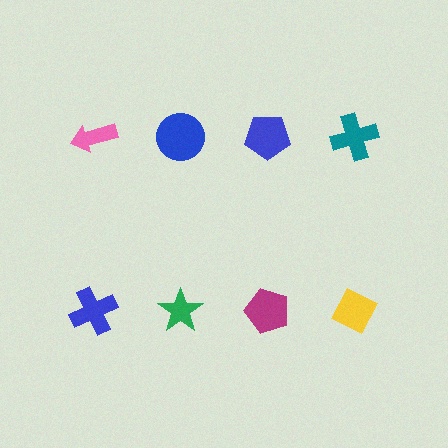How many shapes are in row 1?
4 shapes.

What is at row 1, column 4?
A teal cross.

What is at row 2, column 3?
A magenta pentagon.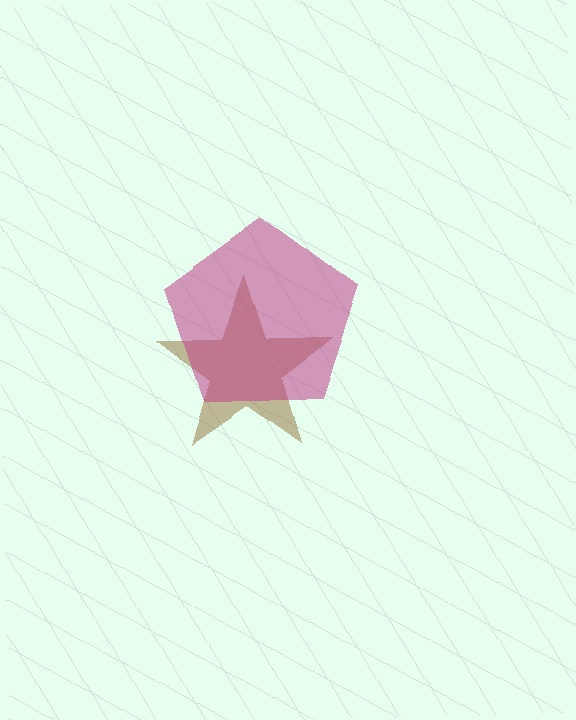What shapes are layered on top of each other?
The layered shapes are: a brown star, a magenta pentagon.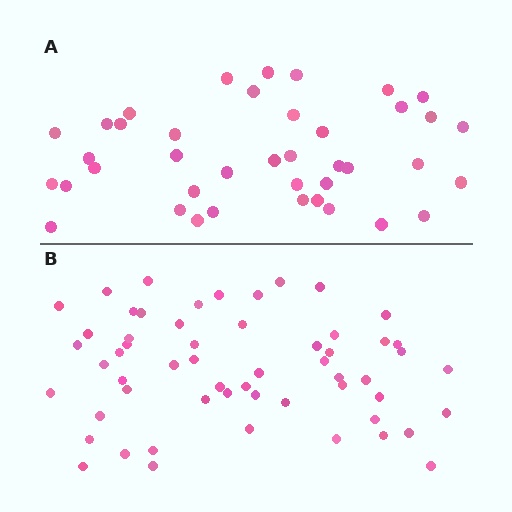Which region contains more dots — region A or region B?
Region B (the bottom region) has more dots.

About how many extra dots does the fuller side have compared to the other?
Region B has approximately 15 more dots than region A.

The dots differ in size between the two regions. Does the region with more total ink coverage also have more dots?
No. Region A has more total ink coverage because its dots are larger, but region B actually contains more individual dots. Total area can be misleading — the number of items is what matters here.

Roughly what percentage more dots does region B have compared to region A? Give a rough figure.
About 40% more.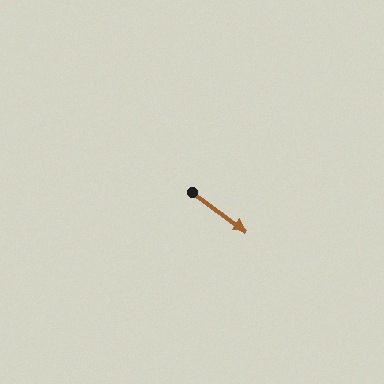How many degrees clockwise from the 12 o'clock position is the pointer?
Approximately 126 degrees.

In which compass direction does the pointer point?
Southeast.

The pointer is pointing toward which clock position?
Roughly 4 o'clock.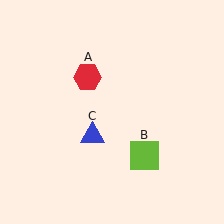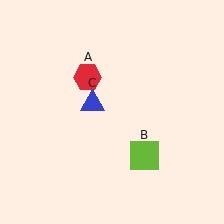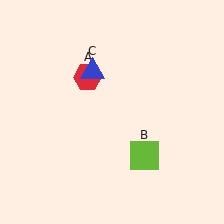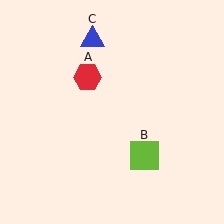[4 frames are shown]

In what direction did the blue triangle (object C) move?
The blue triangle (object C) moved up.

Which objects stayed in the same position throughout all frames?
Red hexagon (object A) and lime square (object B) remained stationary.